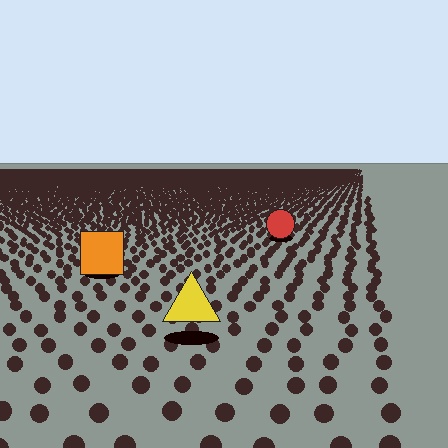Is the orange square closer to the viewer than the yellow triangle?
No. The yellow triangle is closer — you can tell from the texture gradient: the ground texture is coarser near it.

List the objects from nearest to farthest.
From nearest to farthest: the yellow triangle, the orange square, the red circle.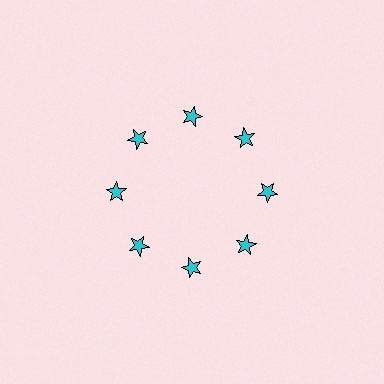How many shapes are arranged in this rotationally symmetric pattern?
There are 8 shapes, arranged in 8 groups of 1.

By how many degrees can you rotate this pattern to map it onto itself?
The pattern maps onto itself every 45 degrees of rotation.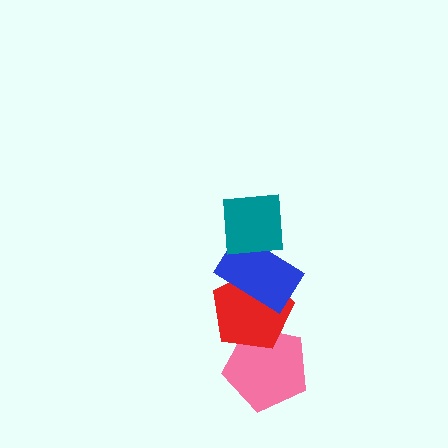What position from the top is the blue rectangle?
The blue rectangle is 2nd from the top.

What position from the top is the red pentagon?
The red pentagon is 3rd from the top.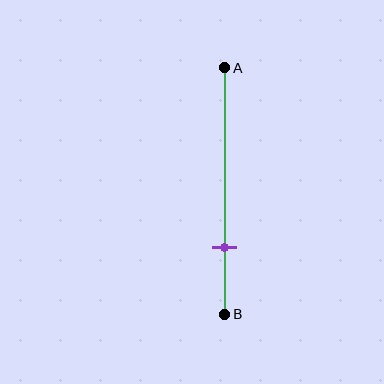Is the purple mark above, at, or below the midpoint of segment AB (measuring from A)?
The purple mark is below the midpoint of segment AB.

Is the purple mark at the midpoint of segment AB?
No, the mark is at about 75% from A, not at the 50% midpoint.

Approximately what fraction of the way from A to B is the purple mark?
The purple mark is approximately 75% of the way from A to B.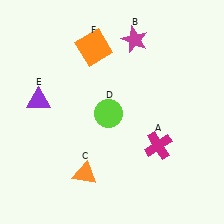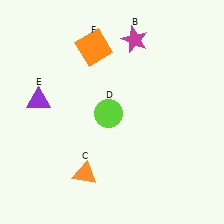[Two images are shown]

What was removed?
The magenta cross (A) was removed in Image 2.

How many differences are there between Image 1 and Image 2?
There is 1 difference between the two images.